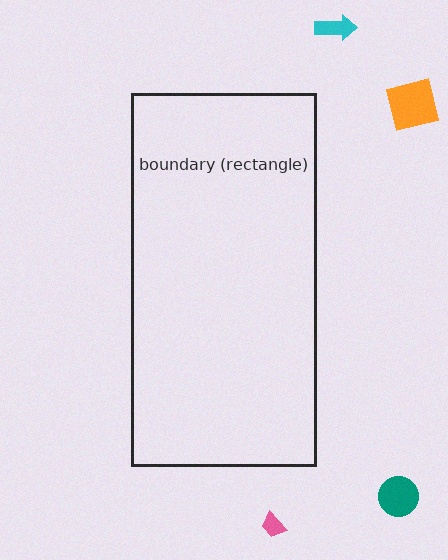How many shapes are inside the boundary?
0 inside, 4 outside.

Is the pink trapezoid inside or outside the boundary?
Outside.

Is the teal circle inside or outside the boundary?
Outside.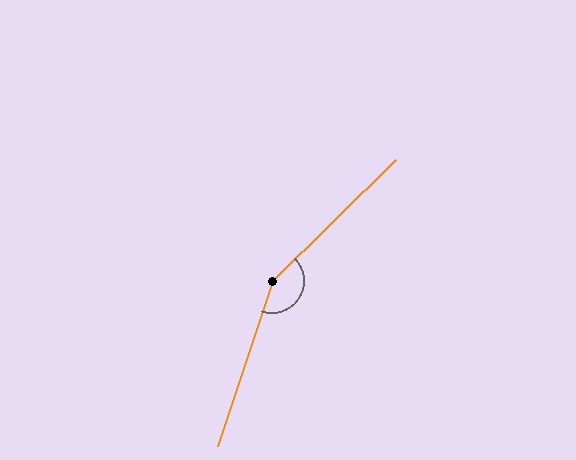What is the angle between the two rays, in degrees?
Approximately 153 degrees.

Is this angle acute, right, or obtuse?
It is obtuse.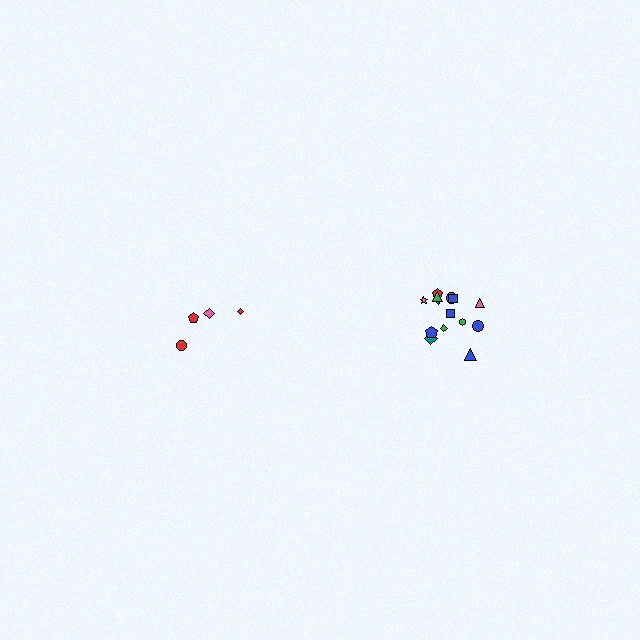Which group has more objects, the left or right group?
The right group.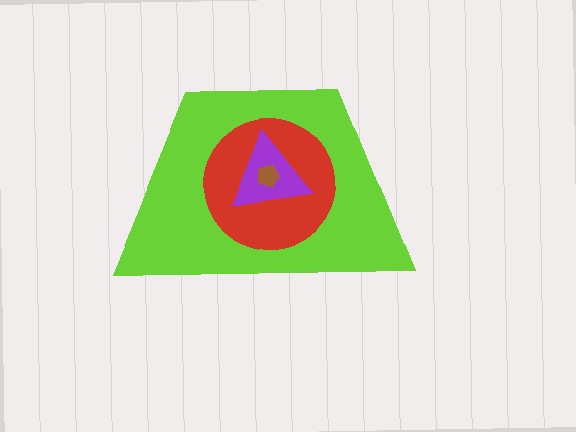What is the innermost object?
The brown pentagon.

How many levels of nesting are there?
4.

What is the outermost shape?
The lime trapezoid.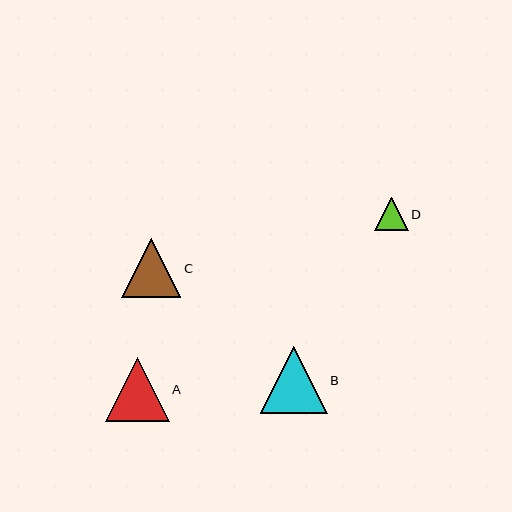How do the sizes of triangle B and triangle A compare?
Triangle B and triangle A are approximately the same size.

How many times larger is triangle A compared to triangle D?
Triangle A is approximately 1.9 times the size of triangle D.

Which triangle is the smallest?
Triangle D is the smallest with a size of approximately 34 pixels.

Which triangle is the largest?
Triangle B is the largest with a size of approximately 67 pixels.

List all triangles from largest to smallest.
From largest to smallest: B, A, C, D.